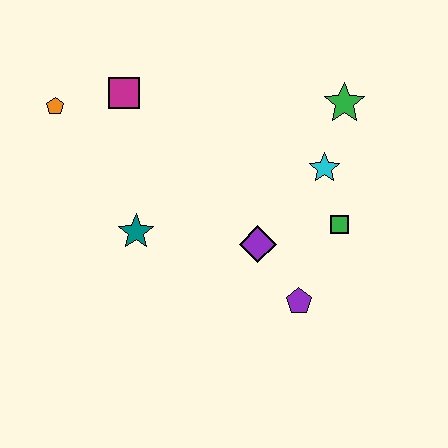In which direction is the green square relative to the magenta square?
The green square is to the right of the magenta square.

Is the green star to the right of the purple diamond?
Yes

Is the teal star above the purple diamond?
Yes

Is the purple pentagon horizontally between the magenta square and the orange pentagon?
No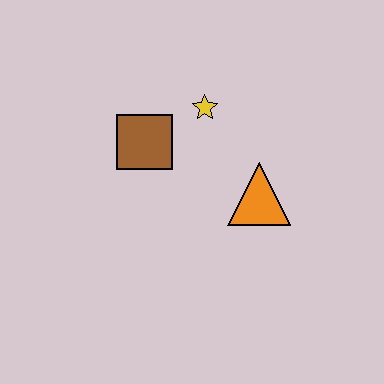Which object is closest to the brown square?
The yellow star is closest to the brown square.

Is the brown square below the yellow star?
Yes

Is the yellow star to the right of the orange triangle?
No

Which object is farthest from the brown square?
The orange triangle is farthest from the brown square.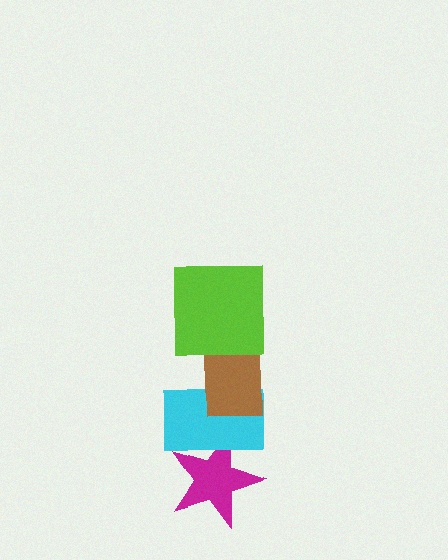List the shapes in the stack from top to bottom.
From top to bottom: the lime square, the brown rectangle, the cyan rectangle, the magenta star.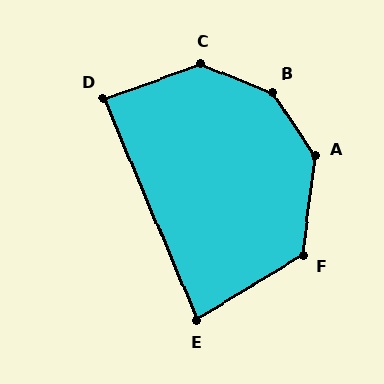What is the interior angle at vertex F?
Approximately 128 degrees (obtuse).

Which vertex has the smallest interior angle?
E, at approximately 82 degrees.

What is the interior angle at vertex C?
Approximately 139 degrees (obtuse).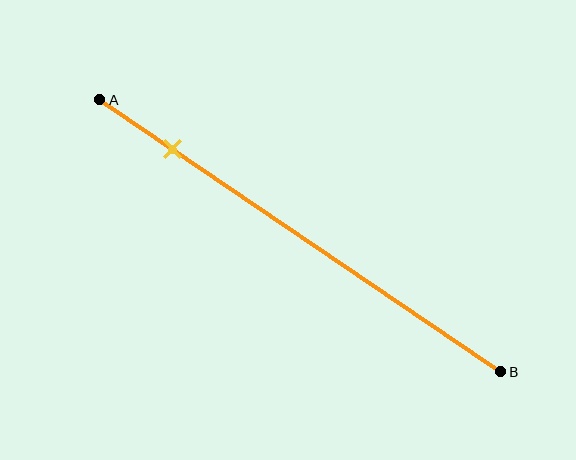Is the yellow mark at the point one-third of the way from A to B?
No, the mark is at about 20% from A, not at the 33% one-third point.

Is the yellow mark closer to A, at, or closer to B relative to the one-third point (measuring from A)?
The yellow mark is closer to point A than the one-third point of segment AB.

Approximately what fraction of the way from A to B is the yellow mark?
The yellow mark is approximately 20% of the way from A to B.